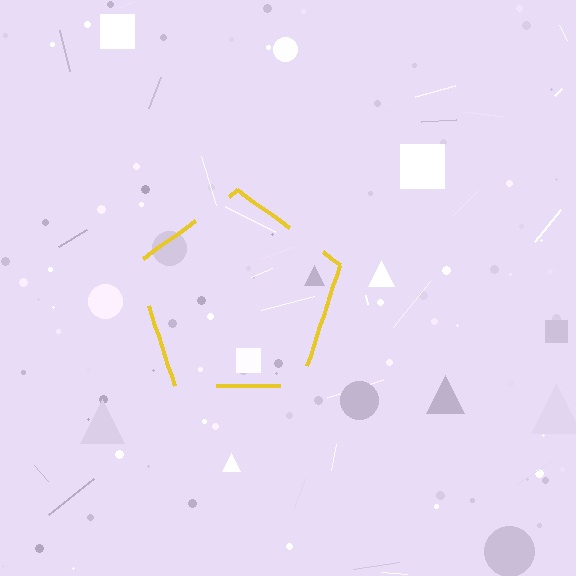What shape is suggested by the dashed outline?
The dashed outline suggests a pentagon.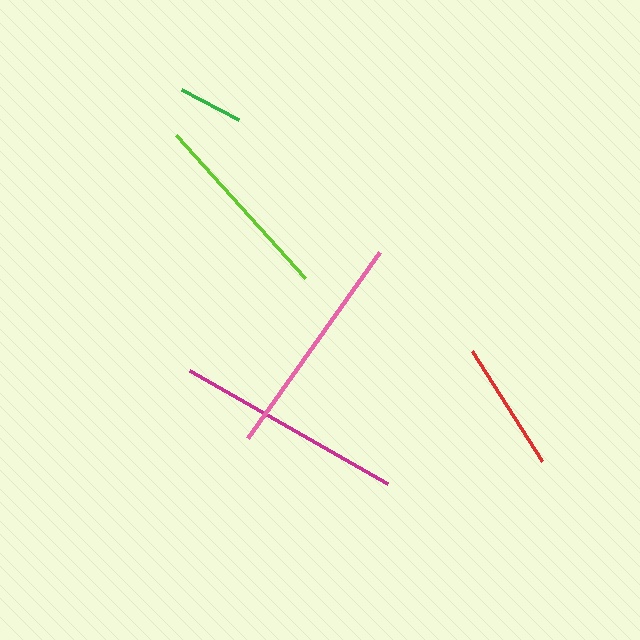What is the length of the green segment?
The green segment is approximately 64 pixels long.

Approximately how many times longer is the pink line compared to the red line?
The pink line is approximately 1.8 times the length of the red line.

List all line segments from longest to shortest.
From longest to shortest: pink, magenta, lime, red, green.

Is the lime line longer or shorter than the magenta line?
The magenta line is longer than the lime line.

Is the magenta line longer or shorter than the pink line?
The pink line is longer than the magenta line.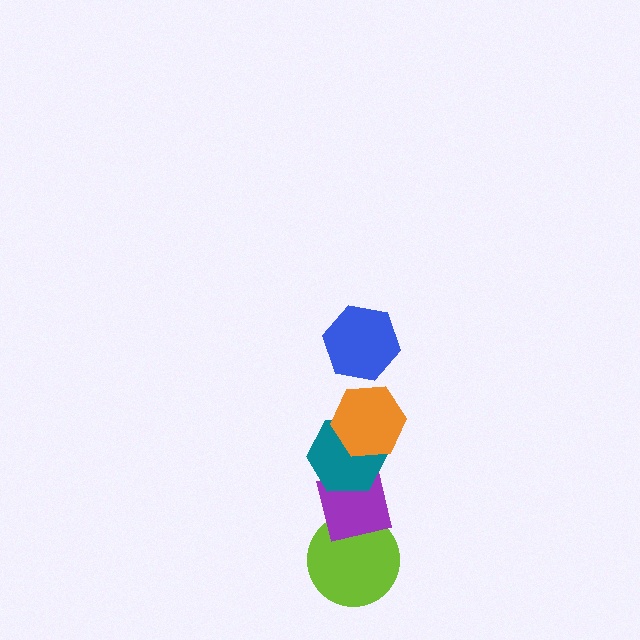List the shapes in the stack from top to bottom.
From top to bottom: the blue hexagon, the orange hexagon, the teal hexagon, the purple square, the lime circle.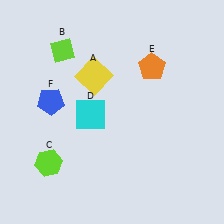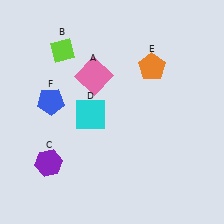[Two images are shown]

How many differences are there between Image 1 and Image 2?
There are 2 differences between the two images.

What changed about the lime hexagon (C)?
In Image 1, C is lime. In Image 2, it changed to purple.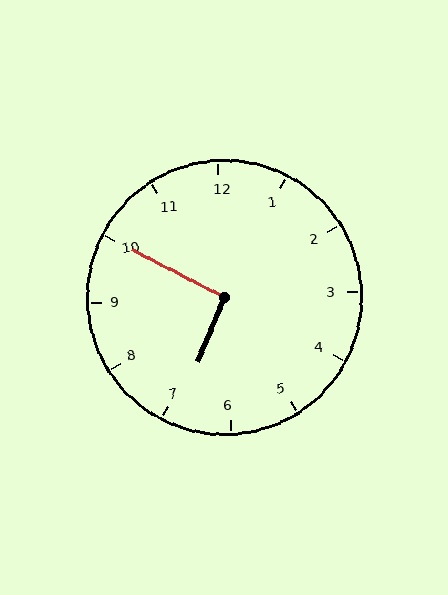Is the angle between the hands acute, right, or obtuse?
It is right.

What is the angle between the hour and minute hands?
Approximately 95 degrees.